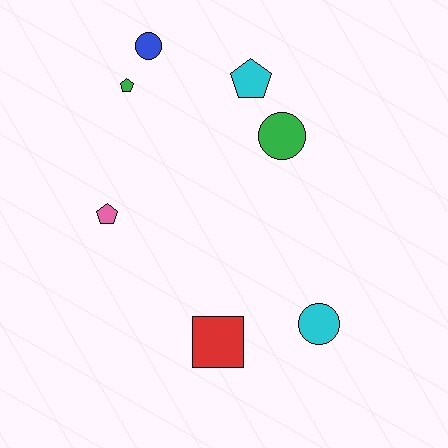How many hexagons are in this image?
There are no hexagons.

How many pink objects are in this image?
There is 1 pink object.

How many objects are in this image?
There are 7 objects.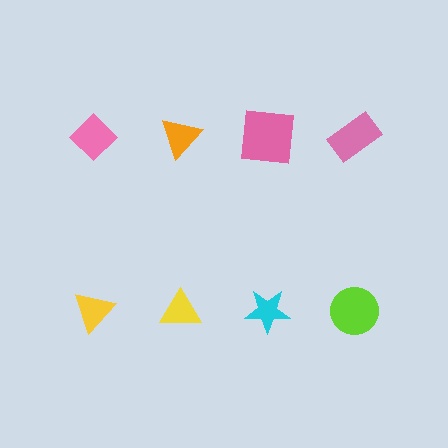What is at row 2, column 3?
A cyan star.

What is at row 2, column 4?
A lime circle.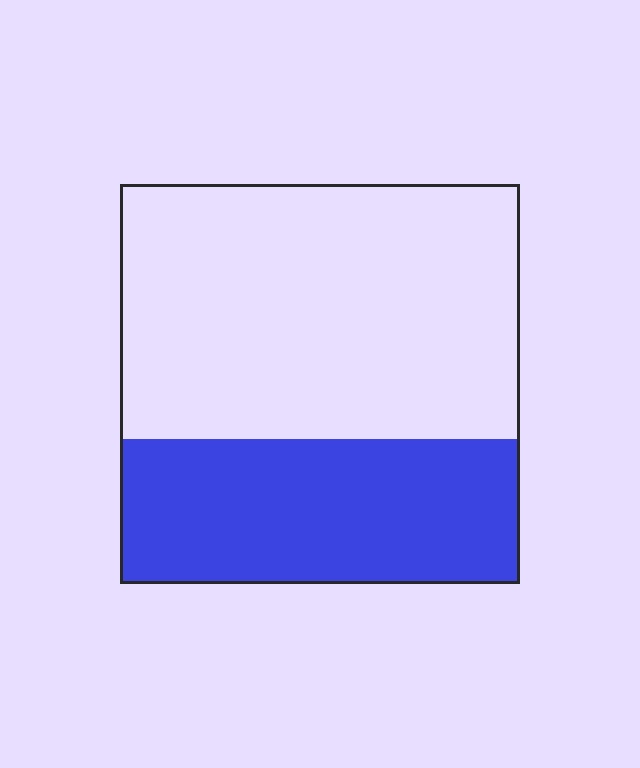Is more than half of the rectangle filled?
No.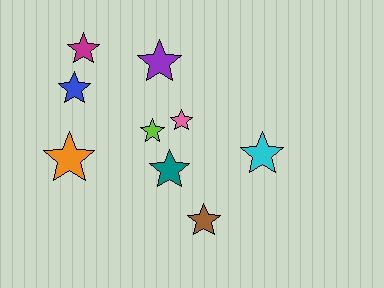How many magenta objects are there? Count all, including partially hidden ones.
There is 1 magenta object.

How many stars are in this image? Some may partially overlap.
There are 9 stars.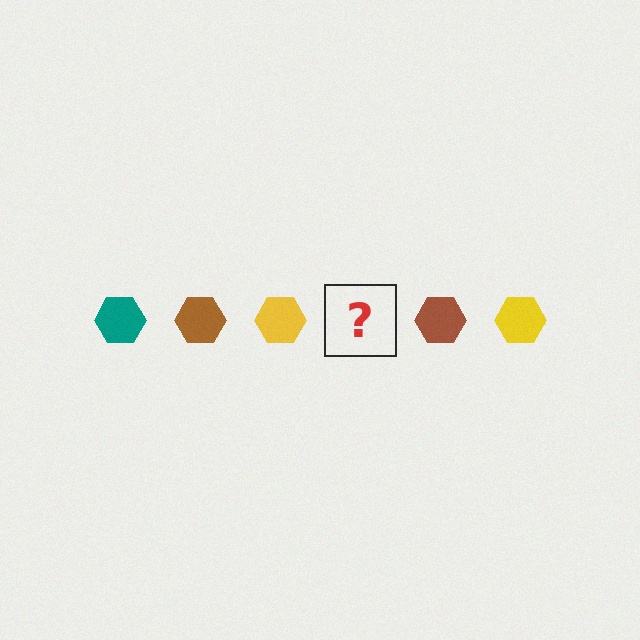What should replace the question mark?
The question mark should be replaced with a teal hexagon.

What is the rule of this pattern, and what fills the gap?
The rule is that the pattern cycles through teal, brown, yellow hexagons. The gap should be filled with a teal hexagon.